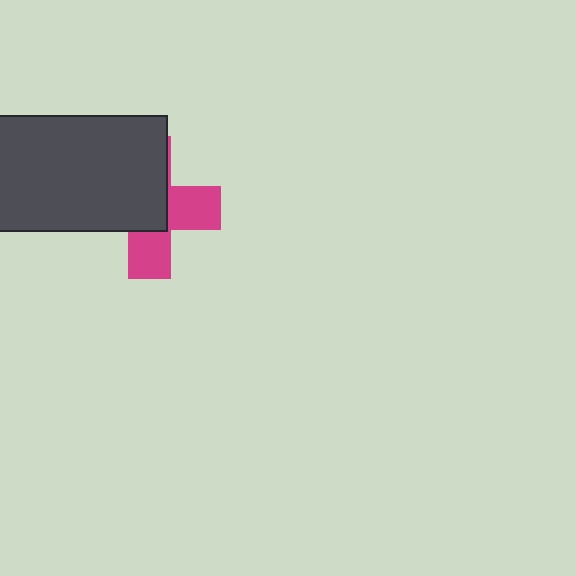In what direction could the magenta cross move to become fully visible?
The magenta cross could move toward the lower-right. That would shift it out from behind the dark gray rectangle entirely.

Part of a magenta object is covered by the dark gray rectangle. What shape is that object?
It is a cross.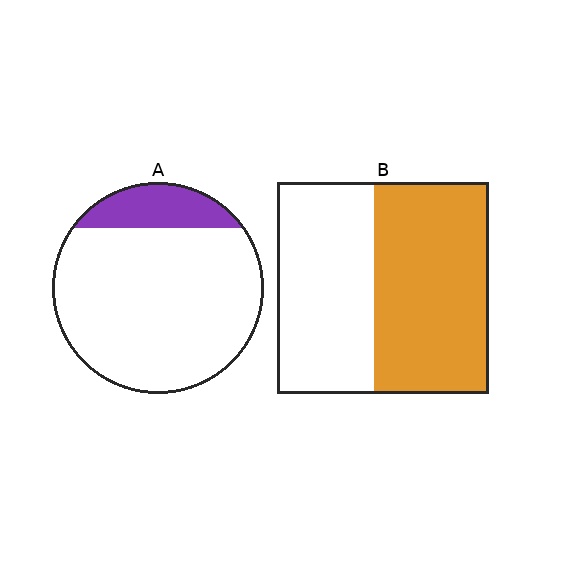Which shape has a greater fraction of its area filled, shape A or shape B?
Shape B.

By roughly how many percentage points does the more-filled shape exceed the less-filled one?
By roughly 40 percentage points (B over A).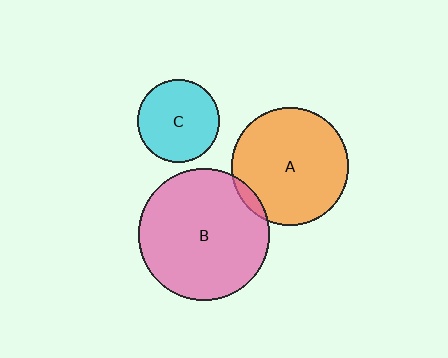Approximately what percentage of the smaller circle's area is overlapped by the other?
Approximately 5%.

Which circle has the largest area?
Circle B (pink).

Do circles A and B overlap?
Yes.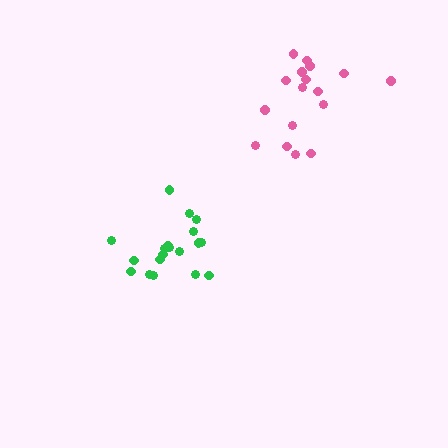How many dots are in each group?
Group 1: 17 dots, Group 2: 19 dots (36 total).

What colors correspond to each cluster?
The clusters are colored: pink, green.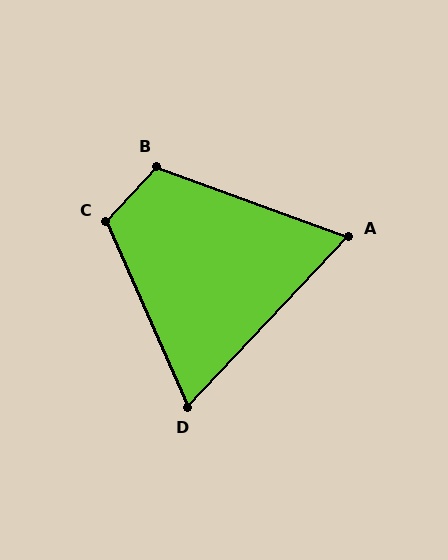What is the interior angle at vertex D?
Approximately 67 degrees (acute).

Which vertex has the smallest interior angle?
A, at approximately 67 degrees.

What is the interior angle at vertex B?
Approximately 113 degrees (obtuse).